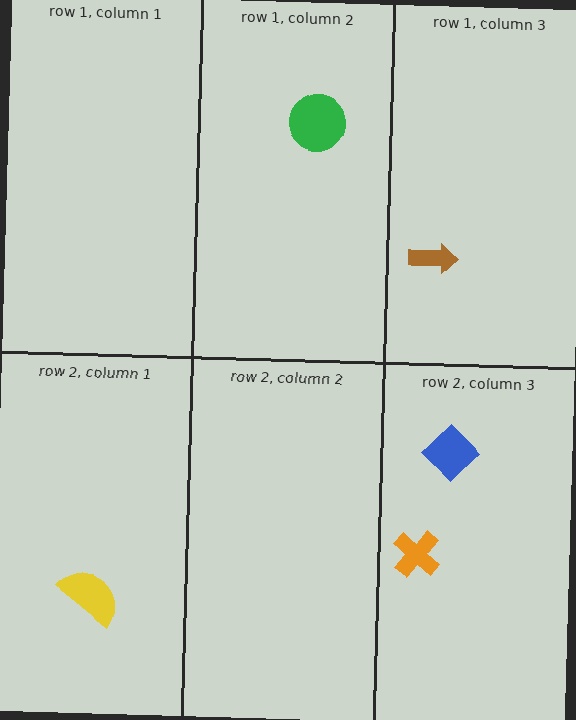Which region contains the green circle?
The row 1, column 2 region.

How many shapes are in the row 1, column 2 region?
1.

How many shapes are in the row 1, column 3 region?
1.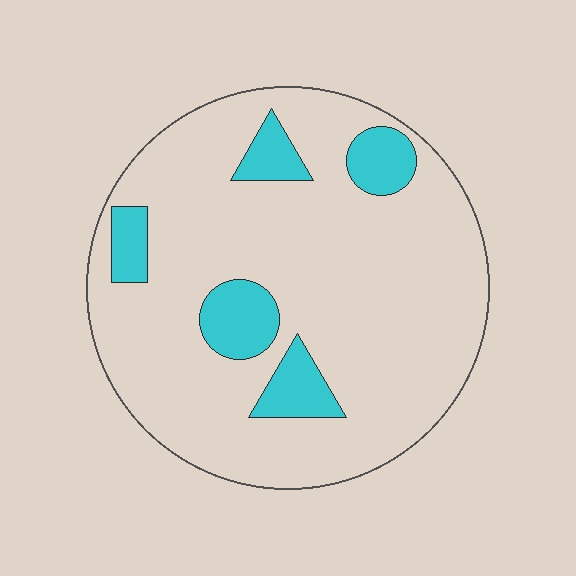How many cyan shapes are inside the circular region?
5.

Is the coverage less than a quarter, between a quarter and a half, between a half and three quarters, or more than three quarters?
Less than a quarter.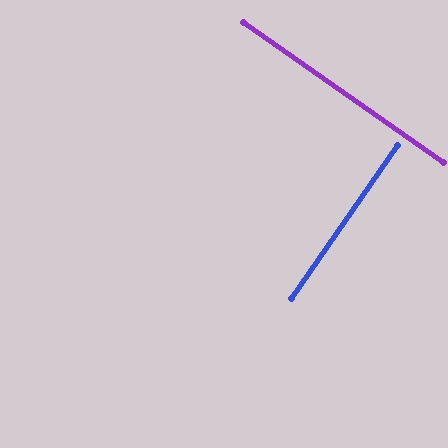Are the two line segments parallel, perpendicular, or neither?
Perpendicular — they meet at approximately 90°.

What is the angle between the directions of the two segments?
Approximately 90 degrees.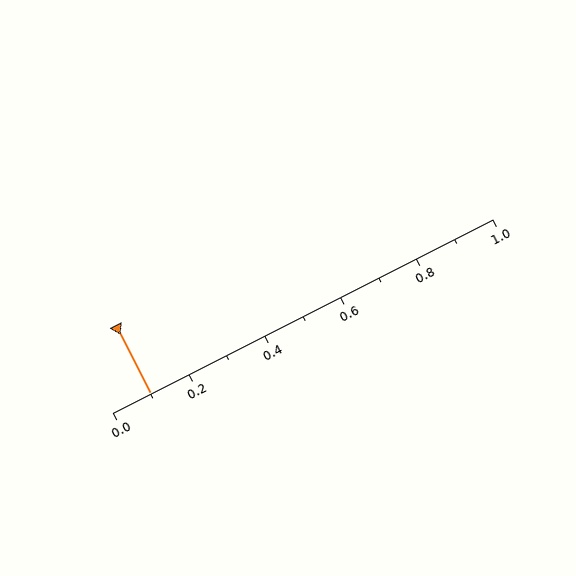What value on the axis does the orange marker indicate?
The marker indicates approximately 0.1.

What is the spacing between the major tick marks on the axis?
The major ticks are spaced 0.2 apart.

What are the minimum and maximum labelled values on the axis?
The axis runs from 0.0 to 1.0.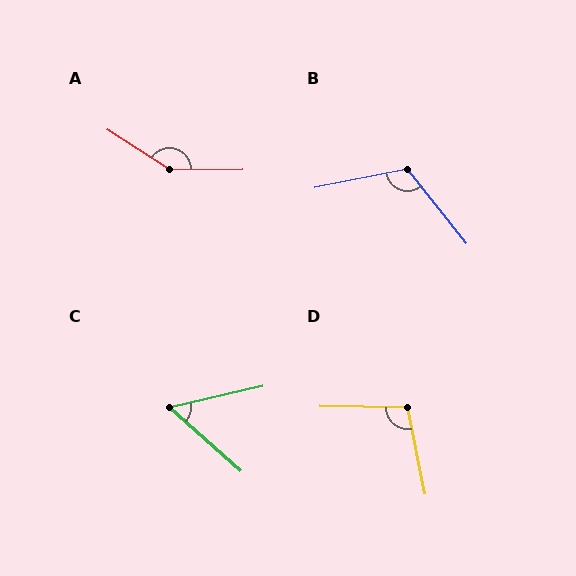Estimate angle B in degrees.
Approximately 117 degrees.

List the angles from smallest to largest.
C (55°), D (103°), B (117°), A (147°).